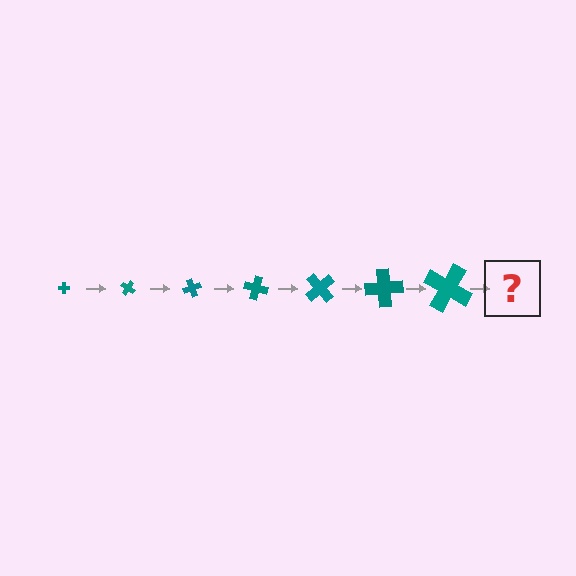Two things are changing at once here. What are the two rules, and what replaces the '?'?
The two rules are that the cross grows larger each step and it rotates 35 degrees each step. The '?' should be a cross, larger than the previous one and rotated 245 degrees from the start.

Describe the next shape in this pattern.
It should be a cross, larger than the previous one and rotated 245 degrees from the start.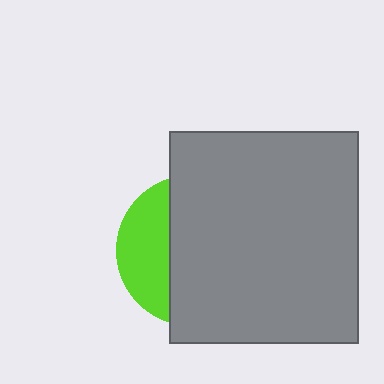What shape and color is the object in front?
The object in front is a gray rectangle.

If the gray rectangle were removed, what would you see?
You would see the complete lime circle.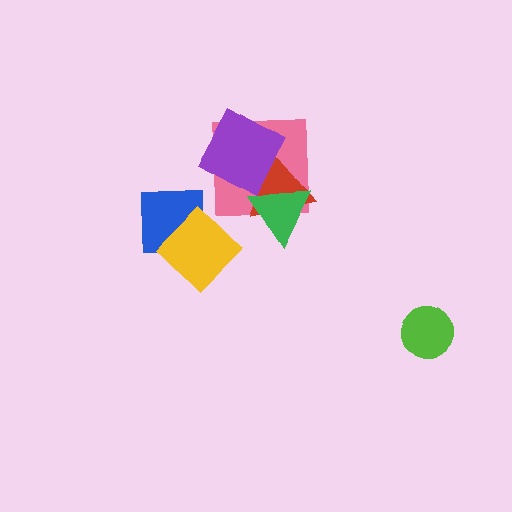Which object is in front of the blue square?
The yellow diamond is in front of the blue square.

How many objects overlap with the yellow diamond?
1 object overlaps with the yellow diamond.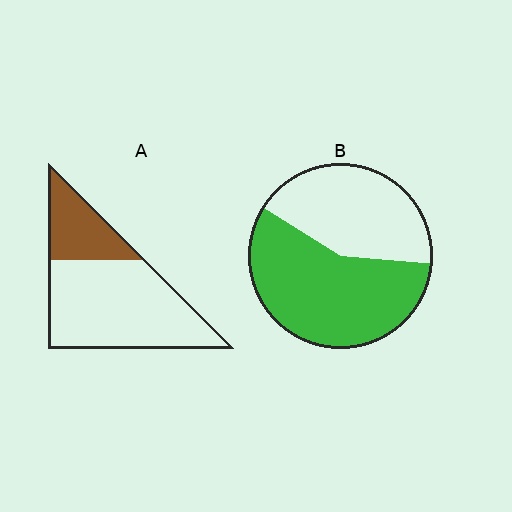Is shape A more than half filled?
No.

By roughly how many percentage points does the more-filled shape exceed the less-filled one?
By roughly 30 percentage points (B over A).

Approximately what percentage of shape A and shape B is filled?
A is approximately 25% and B is approximately 60%.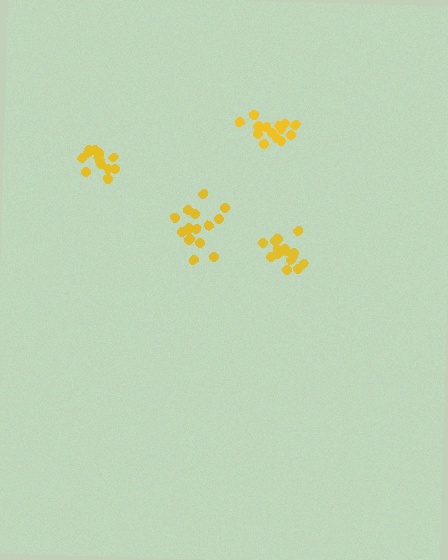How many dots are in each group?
Group 1: 16 dots, Group 2: 15 dots, Group 3: 13 dots, Group 4: 15 dots (59 total).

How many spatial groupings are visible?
There are 4 spatial groupings.